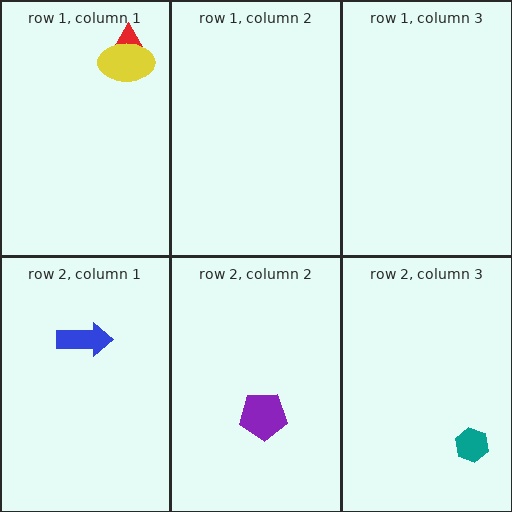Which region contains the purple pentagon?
The row 2, column 2 region.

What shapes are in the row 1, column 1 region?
The red triangle, the yellow ellipse.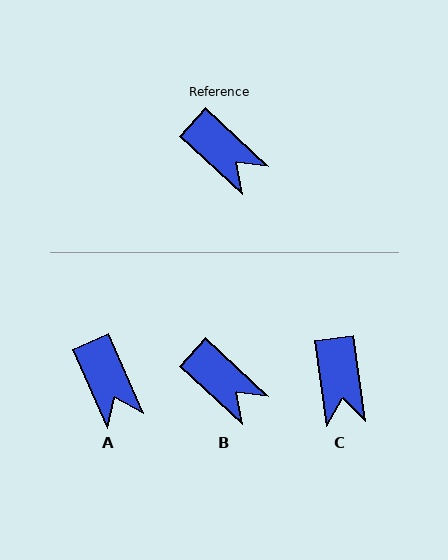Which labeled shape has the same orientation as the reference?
B.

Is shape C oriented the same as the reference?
No, it is off by about 39 degrees.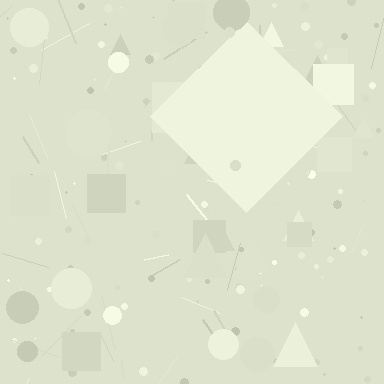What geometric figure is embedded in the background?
A diamond is embedded in the background.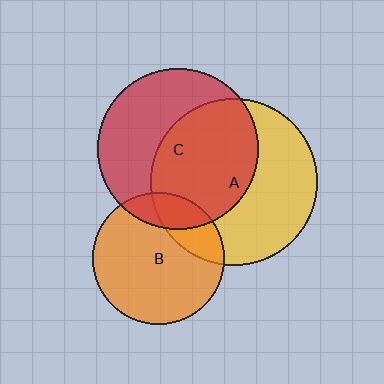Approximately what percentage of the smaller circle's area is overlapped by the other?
Approximately 50%.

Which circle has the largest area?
Circle A (yellow).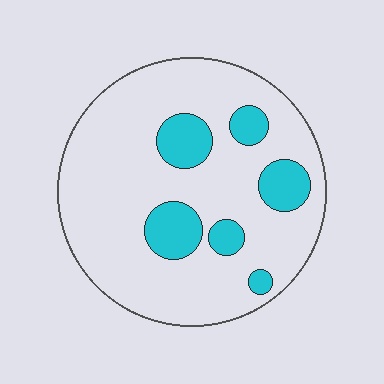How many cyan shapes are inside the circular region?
6.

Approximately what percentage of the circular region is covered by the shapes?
Approximately 20%.